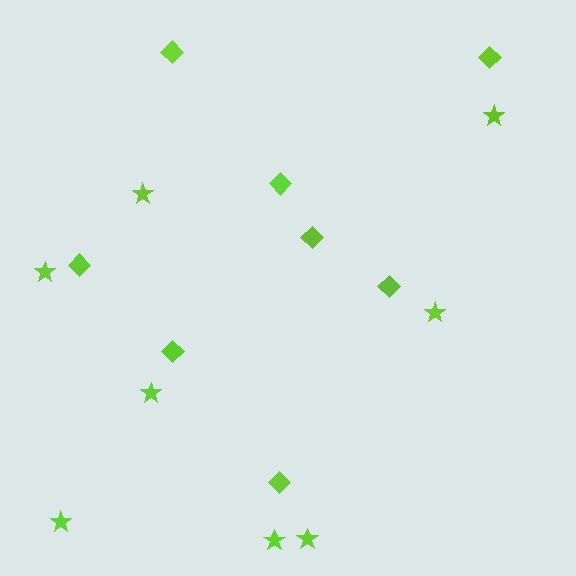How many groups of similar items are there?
There are 2 groups: one group of diamonds (8) and one group of stars (8).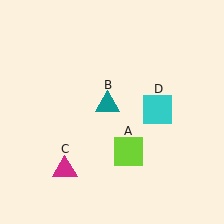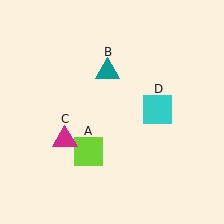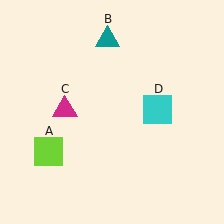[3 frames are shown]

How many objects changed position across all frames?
3 objects changed position: lime square (object A), teal triangle (object B), magenta triangle (object C).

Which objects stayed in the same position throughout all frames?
Cyan square (object D) remained stationary.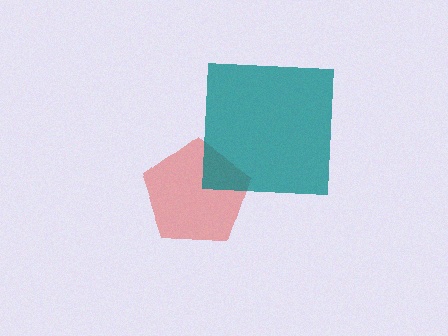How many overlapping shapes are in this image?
There are 2 overlapping shapes in the image.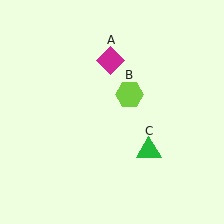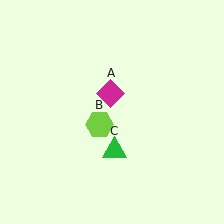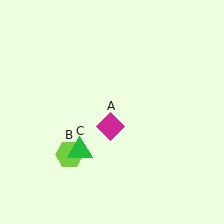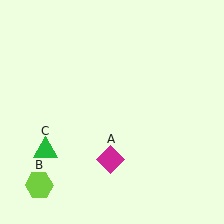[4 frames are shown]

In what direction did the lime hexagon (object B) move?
The lime hexagon (object B) moved down and to the left.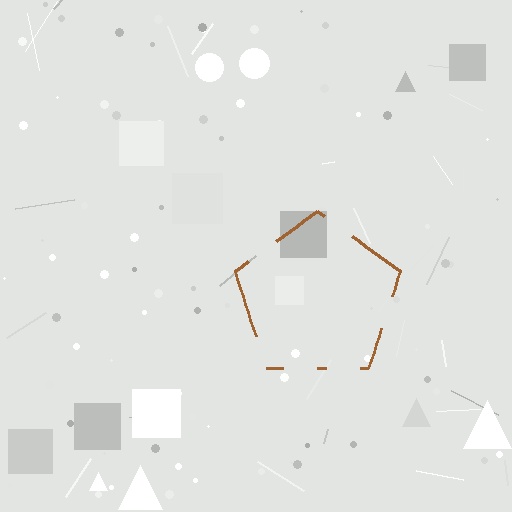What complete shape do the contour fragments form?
The contour fragments form a pentagon.